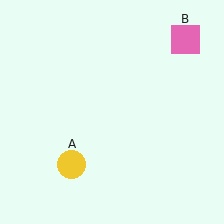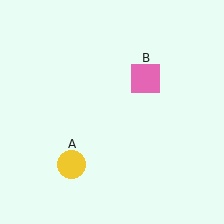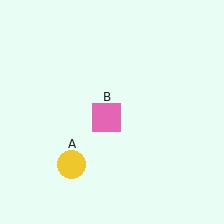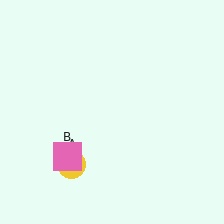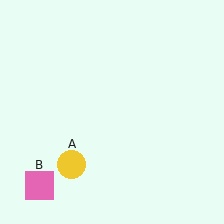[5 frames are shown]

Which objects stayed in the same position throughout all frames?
Yellow circle (object A) remained stationary.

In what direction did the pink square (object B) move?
The pink square (object B) moved down and to the left.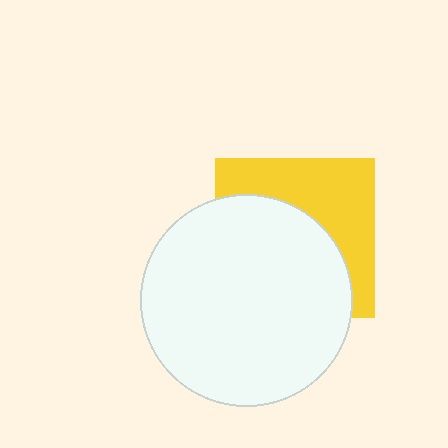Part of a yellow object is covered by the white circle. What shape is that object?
It is a square.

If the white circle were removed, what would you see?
You would see the complete yellow square.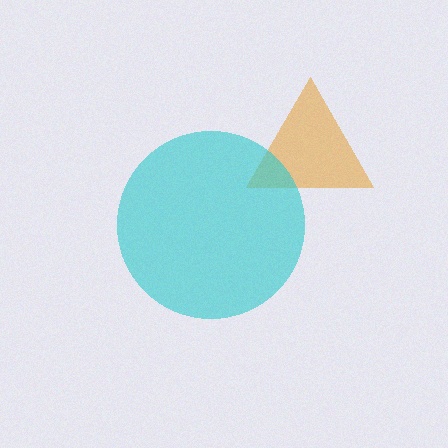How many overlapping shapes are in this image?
There are 2 overlapping shapes in the image.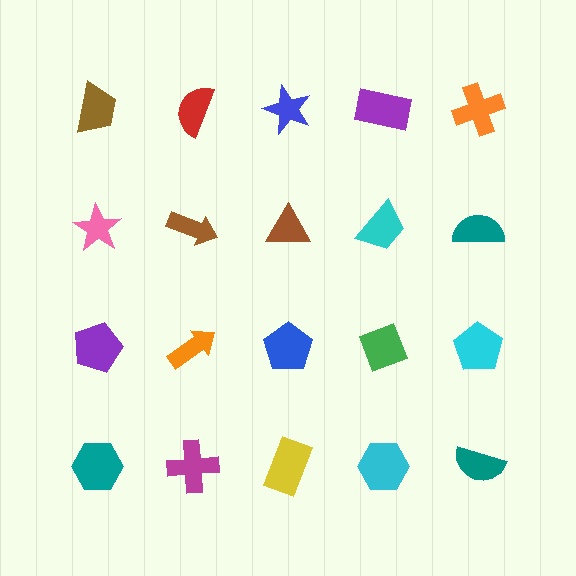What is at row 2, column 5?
A teal semicircle.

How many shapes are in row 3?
5 shapes.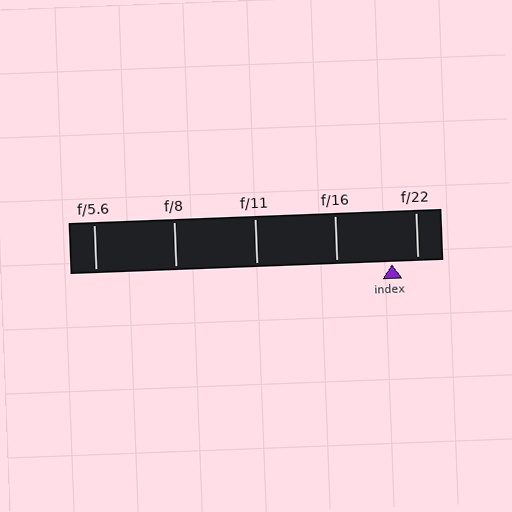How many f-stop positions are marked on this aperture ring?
There are 5 f-stop positions marked.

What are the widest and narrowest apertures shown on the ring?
The widest aperture shown is f/5.6 and the narrowest is f/22.